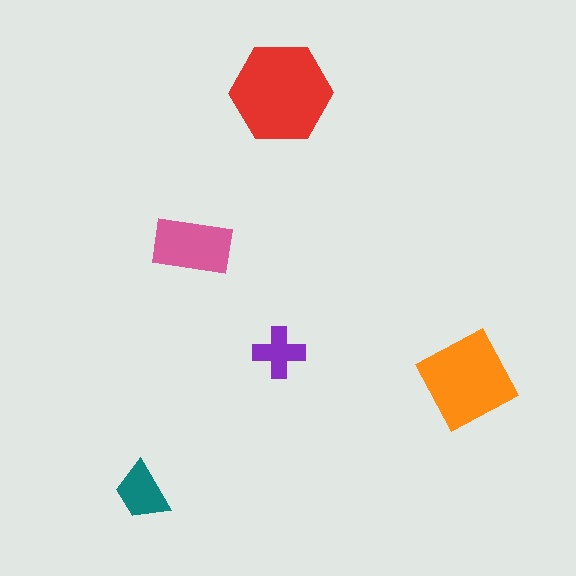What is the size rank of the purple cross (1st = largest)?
5th.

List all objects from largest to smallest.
The red hexagon, the orange diamond, the pink rectangle, the teal trapezoid, the purple cross.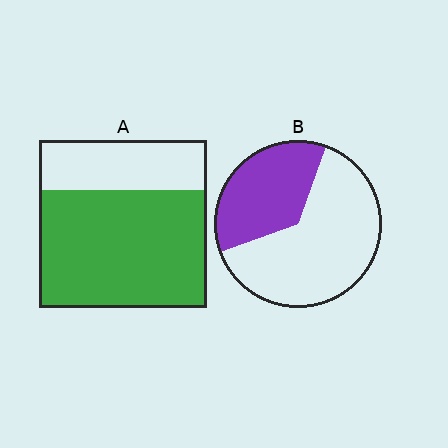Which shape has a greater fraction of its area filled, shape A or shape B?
Shape A.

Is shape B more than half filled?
No.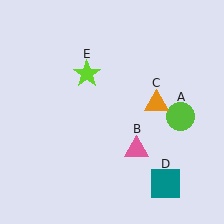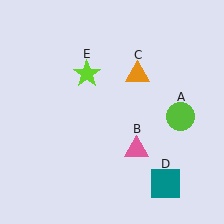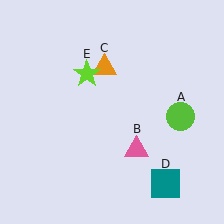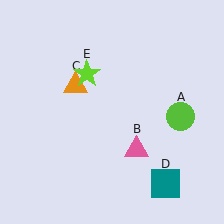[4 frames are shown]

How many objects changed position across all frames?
1 object changed position: orange triangle (object C).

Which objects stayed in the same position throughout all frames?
Lime circle (object A) and pink triangle (object B) and teal square (object D) and lime star (object E) remained stationary.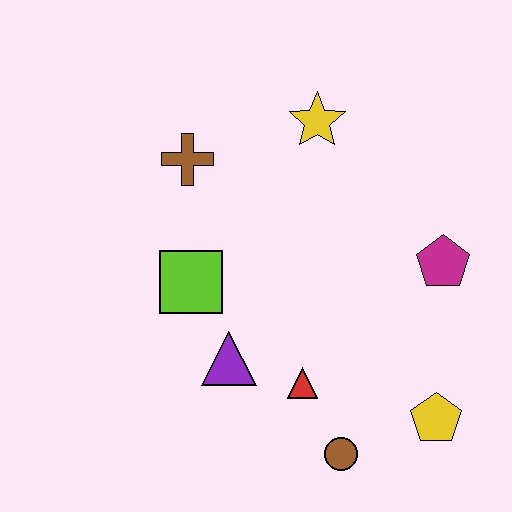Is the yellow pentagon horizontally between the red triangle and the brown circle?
No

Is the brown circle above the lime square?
No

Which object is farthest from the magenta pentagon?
The brown cross is farthest from the magenta pentagon.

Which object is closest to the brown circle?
The red triangle is closest to the brown circle.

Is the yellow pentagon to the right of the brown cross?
Yes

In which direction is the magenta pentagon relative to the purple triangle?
The magenta pentagon is to the right of the purple triangle.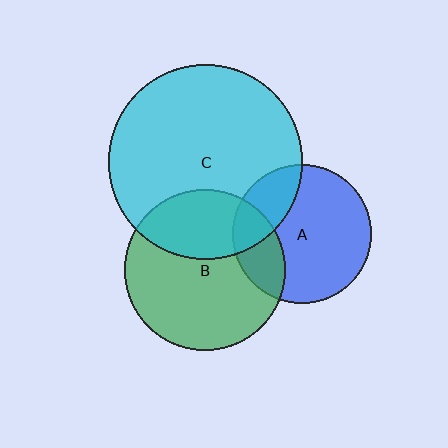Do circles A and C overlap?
Yes.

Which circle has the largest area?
Circle C (cyan).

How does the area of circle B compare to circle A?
Approximately 1.4 times.